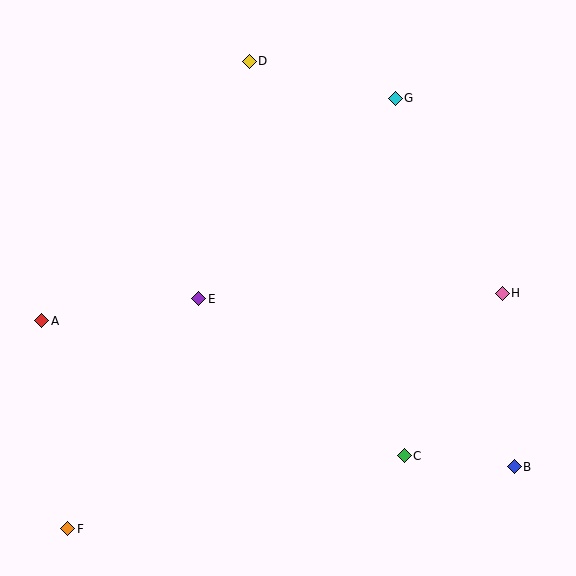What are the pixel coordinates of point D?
Point D is at (249, 61).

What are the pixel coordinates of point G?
Point G is at (395, 98).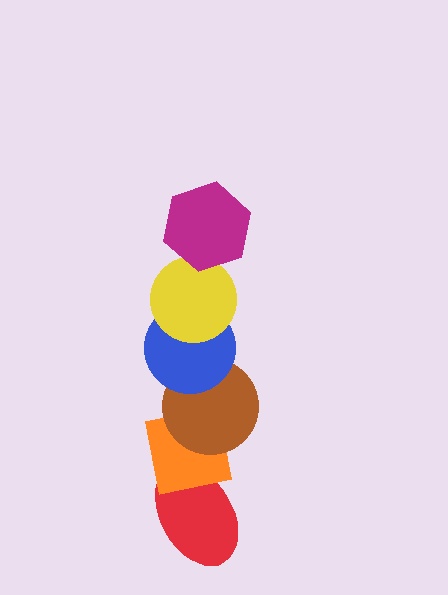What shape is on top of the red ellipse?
The orange square is on top of the red ellipse.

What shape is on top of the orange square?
The brown circle is on top of the orange square.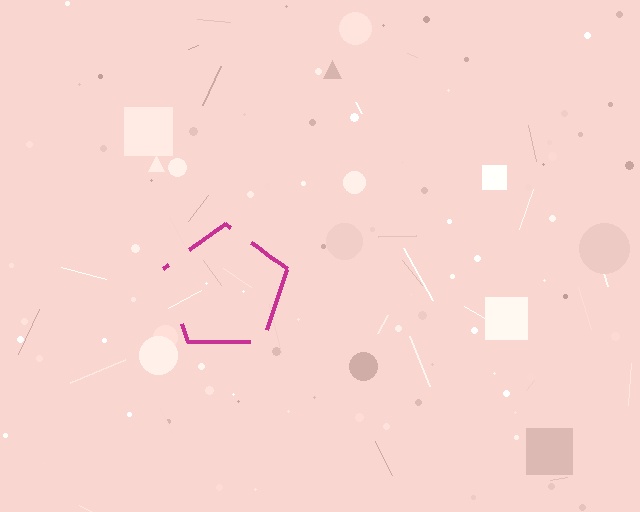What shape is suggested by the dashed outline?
The dashed outline suggests a pentagon.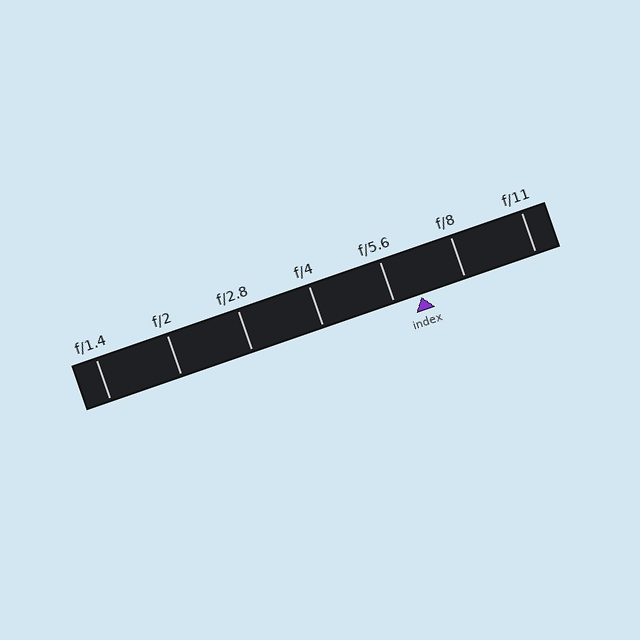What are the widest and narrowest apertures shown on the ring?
The widest aperture shown is f/1.4 and the narrowest is f/11.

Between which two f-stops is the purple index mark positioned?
The index mark is between f/5.6 and f/8.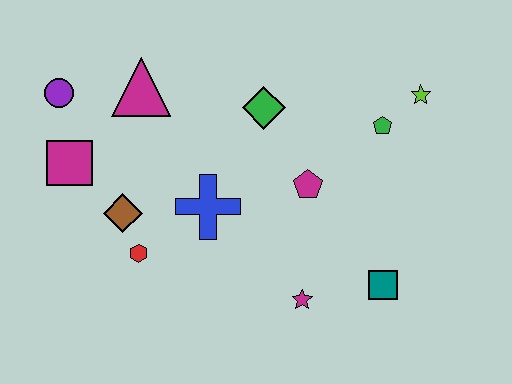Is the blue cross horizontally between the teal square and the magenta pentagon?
No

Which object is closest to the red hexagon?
The brown diamond is closest to the red hexagon.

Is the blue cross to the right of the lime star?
No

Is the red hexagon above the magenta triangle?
No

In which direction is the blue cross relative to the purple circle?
The blue cross is to the right of the purple circle.